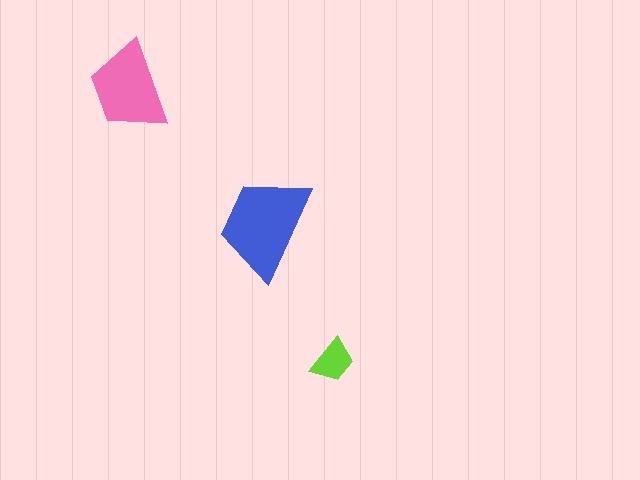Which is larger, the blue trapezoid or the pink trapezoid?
The blue one.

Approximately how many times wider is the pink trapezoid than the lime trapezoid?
About 2 times wider.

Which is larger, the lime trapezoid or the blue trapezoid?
The blue one.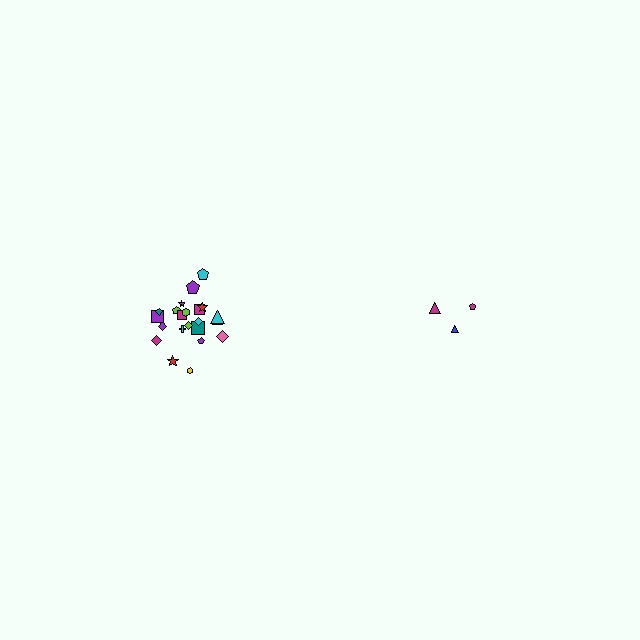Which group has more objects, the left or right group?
The left group.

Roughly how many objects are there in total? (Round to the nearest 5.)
Roughly 25 objects in total.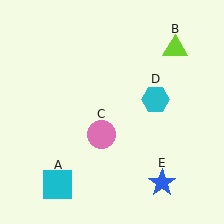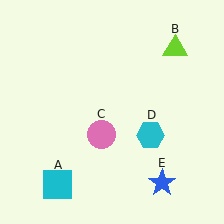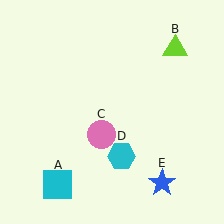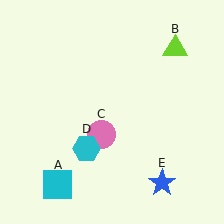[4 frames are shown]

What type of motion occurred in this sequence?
The cyan hexagon (object D) rotated clockwise around the center of the scene.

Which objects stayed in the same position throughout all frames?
Cyan square (object A) and lime triangle (object B) and pink circle (object C) and blue star (object E) remained stationary.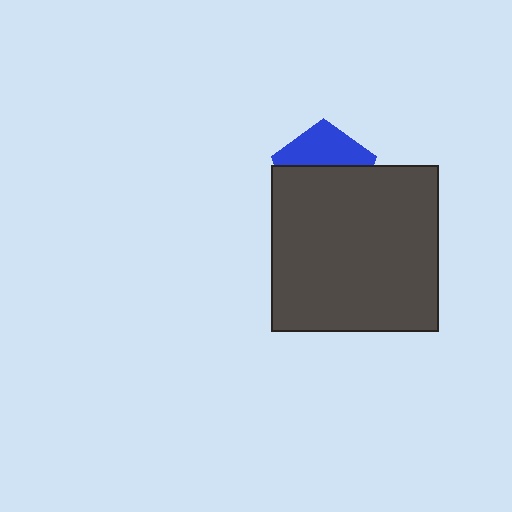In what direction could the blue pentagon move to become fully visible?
The blue pentagon could move up. That would shift it out from behind the dark gray square entirely.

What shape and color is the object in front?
The object in front is a dark gray square.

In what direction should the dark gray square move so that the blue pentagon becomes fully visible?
The dark gray square should move down. That is the shortest direction to clear the overlap and leave the blue pentagon fully visible.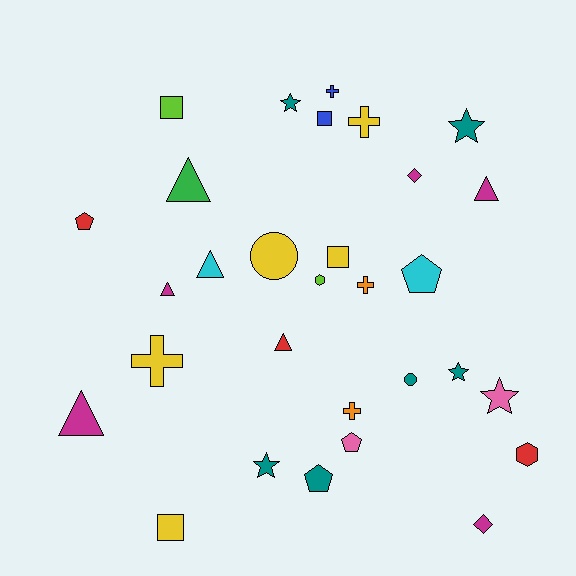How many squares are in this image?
There are 4 squares.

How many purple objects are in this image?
There are no purple objects.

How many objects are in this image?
There are 30 objects.